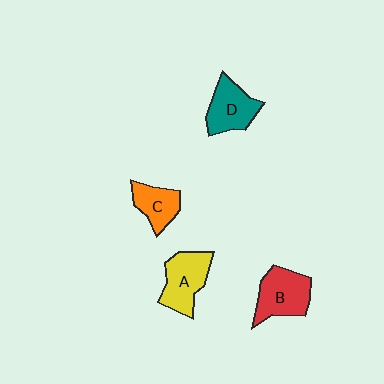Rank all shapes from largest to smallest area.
From largest to smallest: B (red), A (yellow), D (teal), C (orange).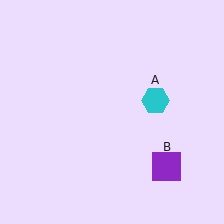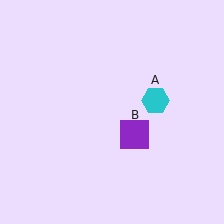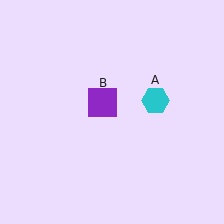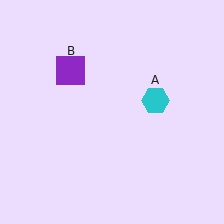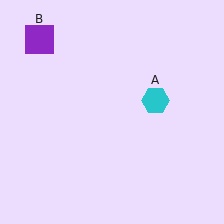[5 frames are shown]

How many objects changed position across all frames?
1 object changed position: purple square (object B).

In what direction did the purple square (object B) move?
The purple square (object B) moved up and to the left.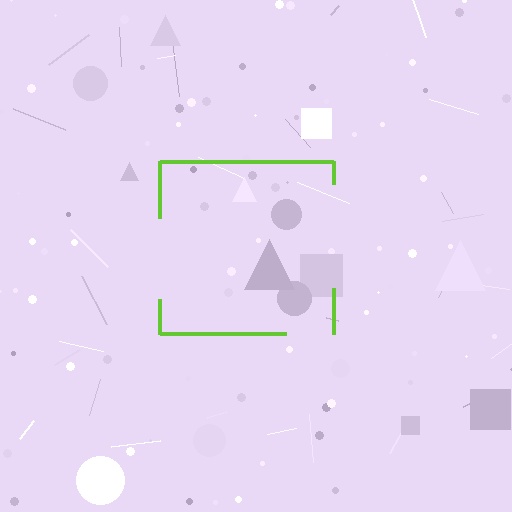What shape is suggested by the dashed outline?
The dashed outline suggests a square.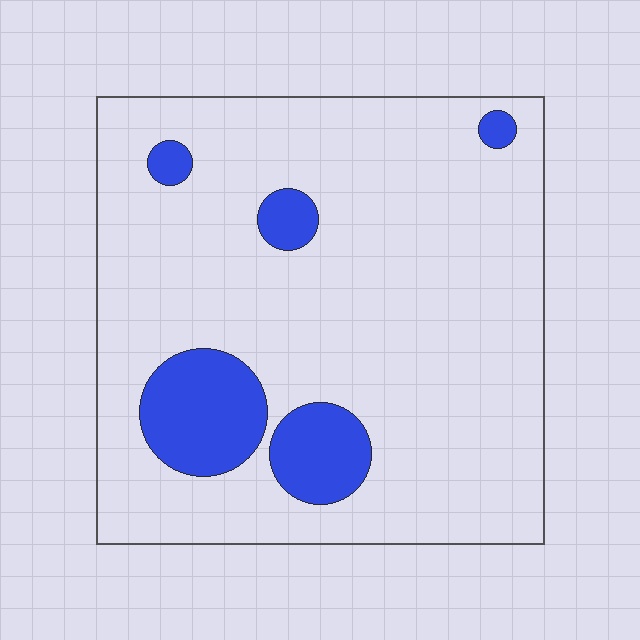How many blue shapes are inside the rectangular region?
5.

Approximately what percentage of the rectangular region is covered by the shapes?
Approximately 15%.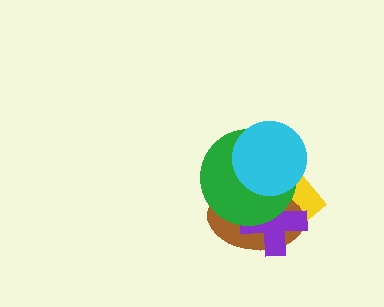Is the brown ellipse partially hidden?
Yes, it is partially covered by another shape.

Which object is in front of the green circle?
The cyan circle is in front of the green circle.